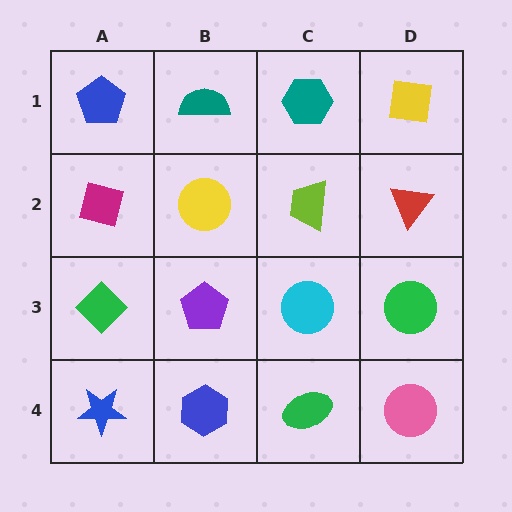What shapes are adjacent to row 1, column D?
A red triangle (row 2, column D), a teal hexagon (row 1, column C).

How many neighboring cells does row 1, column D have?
2.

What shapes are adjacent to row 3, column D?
A red triangle (row 2, column D), a pink circle (row 4, column D), a cyan circle (row 3, column C).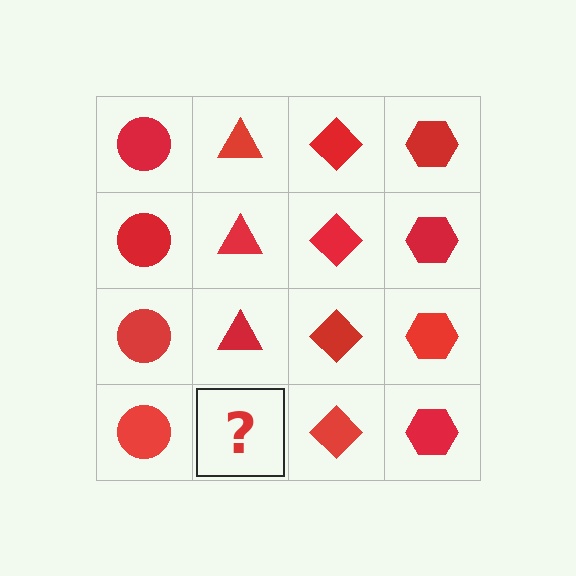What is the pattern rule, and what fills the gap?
The rule is that each column has a consistent shape. The gap should be filled with a red triangle.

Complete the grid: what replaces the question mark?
The question mark should be replaced with a red triangle.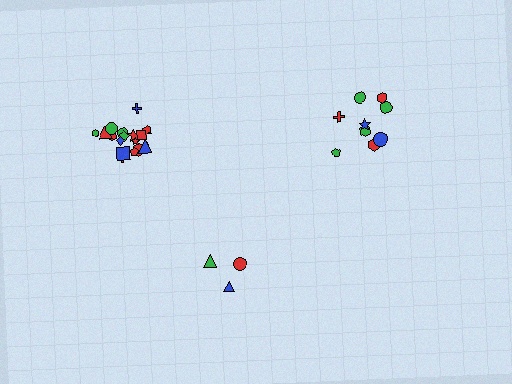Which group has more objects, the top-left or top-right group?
The top-left group.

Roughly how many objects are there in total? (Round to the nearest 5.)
Roughly 30 objects in total.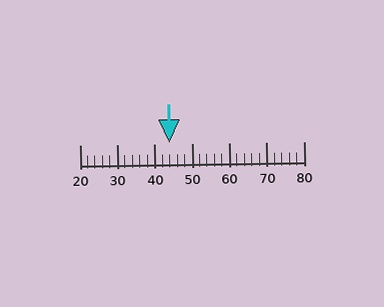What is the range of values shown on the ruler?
The ruler shows values from 20 to 80.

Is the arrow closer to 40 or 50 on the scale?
The arrow is closer to 40.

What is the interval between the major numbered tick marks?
The major tick marks are spaced 10 units apart.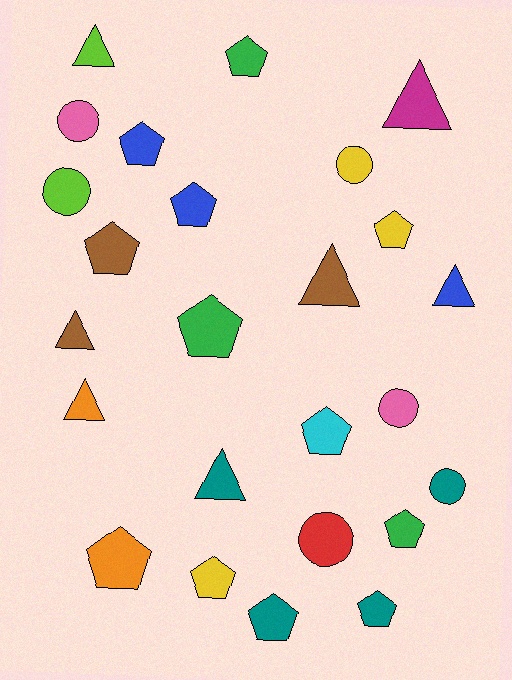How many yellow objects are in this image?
There are 3 yellow objects.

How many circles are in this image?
There are 6 circles.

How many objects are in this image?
There are 25 objects.